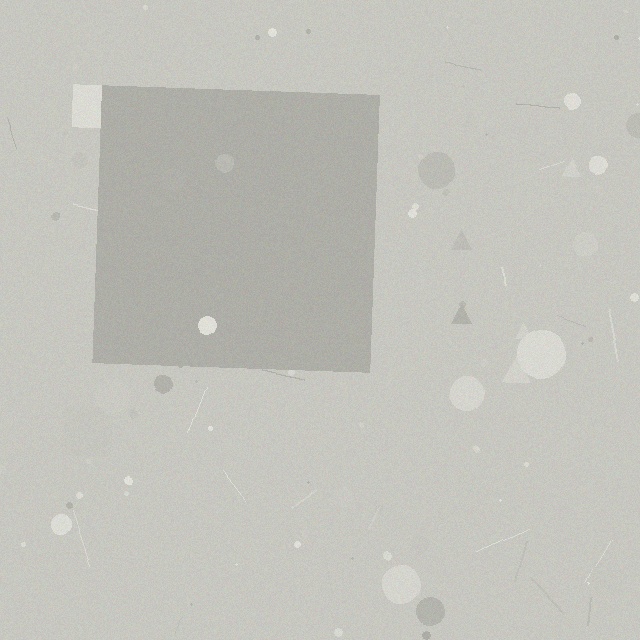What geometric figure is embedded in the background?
A square is embedded in the background.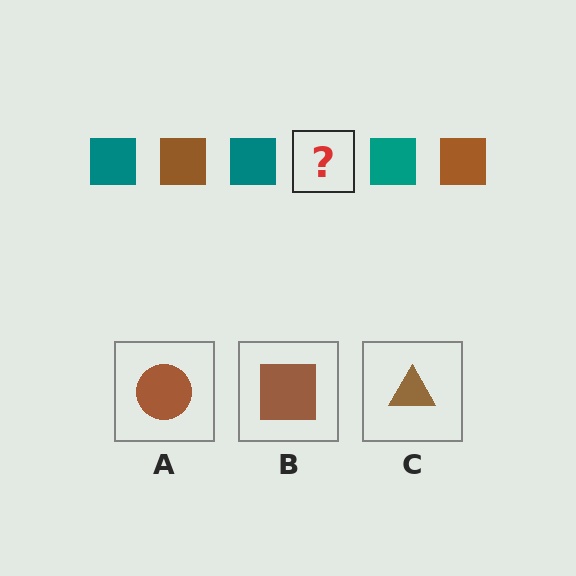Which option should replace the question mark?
Option B.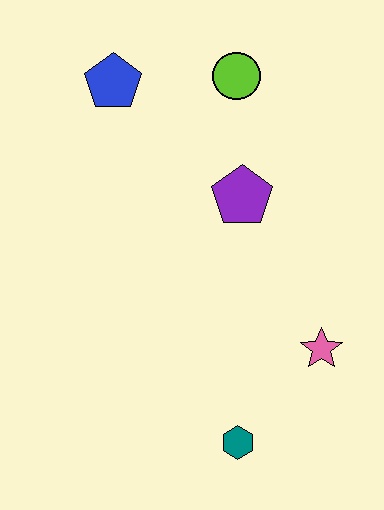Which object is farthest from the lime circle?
The teal hexagon is farthest from the lime circle.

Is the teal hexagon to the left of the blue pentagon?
No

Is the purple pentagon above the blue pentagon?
No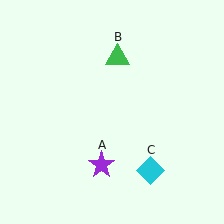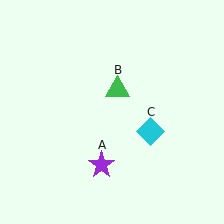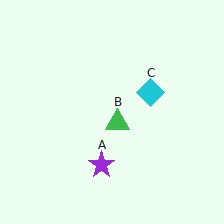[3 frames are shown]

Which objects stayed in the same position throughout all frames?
Purple star (object A) remained stationary.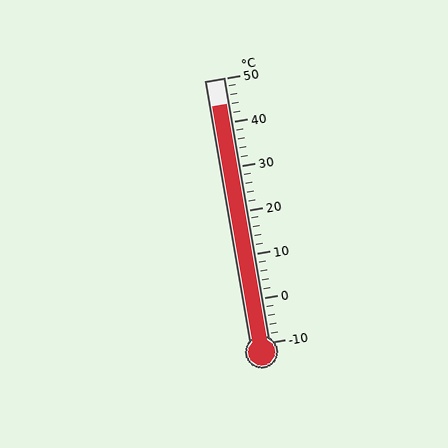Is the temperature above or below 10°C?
The temperature is above 10°C.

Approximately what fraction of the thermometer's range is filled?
The thermometer is filled to approximately 90% of its range.